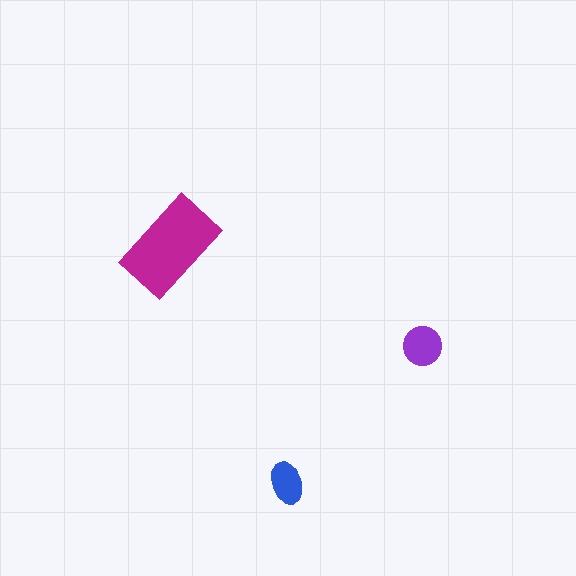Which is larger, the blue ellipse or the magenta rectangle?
The magenta rectangle.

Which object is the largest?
The magenta rectangle.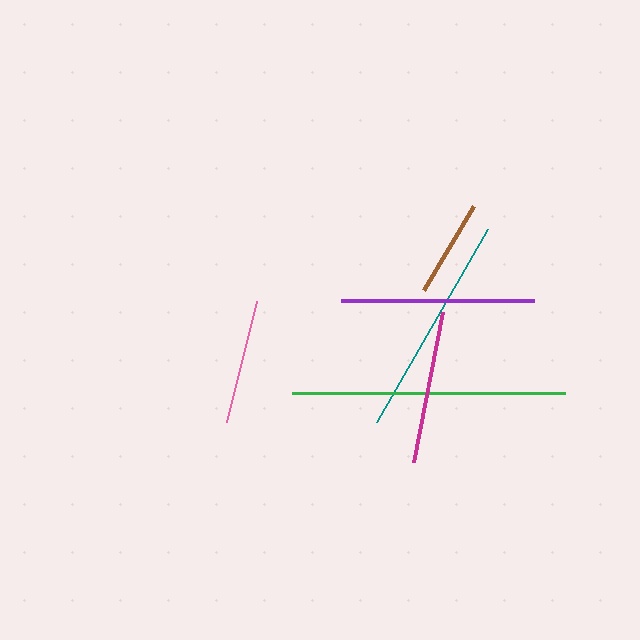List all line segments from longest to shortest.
From longest to shortest: green, teal, purple, magenta, pink, brown.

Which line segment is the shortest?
The brown line is the shortest at approximately 97 pixels.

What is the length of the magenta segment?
The magenta segment is approximately 152 pixels long.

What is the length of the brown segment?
The brown segment is approximately 97 pixels long.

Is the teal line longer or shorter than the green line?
The green line is longer than the teal line.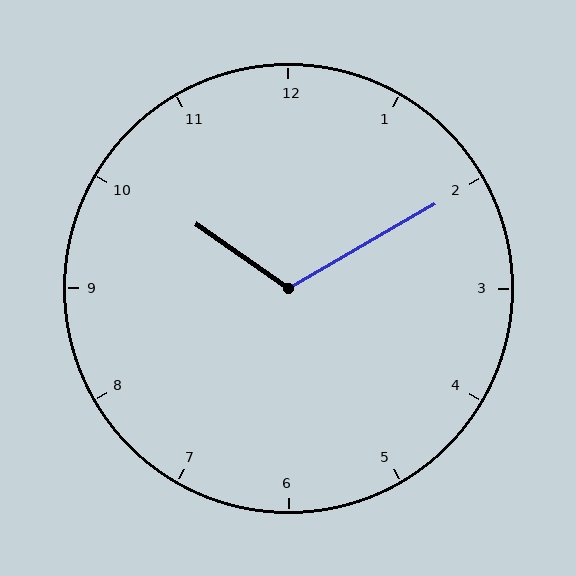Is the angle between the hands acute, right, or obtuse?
It is obtuse.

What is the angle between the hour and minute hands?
Approximately 115 degrees.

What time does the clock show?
10:10.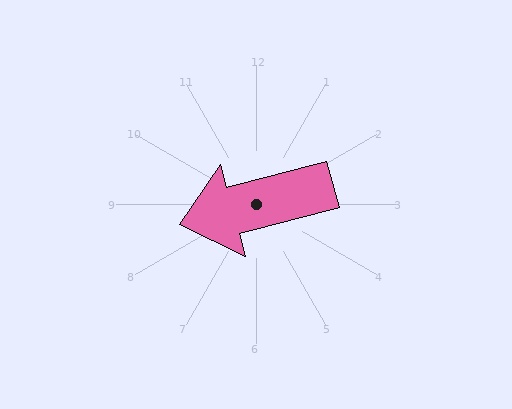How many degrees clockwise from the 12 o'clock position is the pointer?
Approximately 255 degrees.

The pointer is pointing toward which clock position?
Roughly 9 o'clock.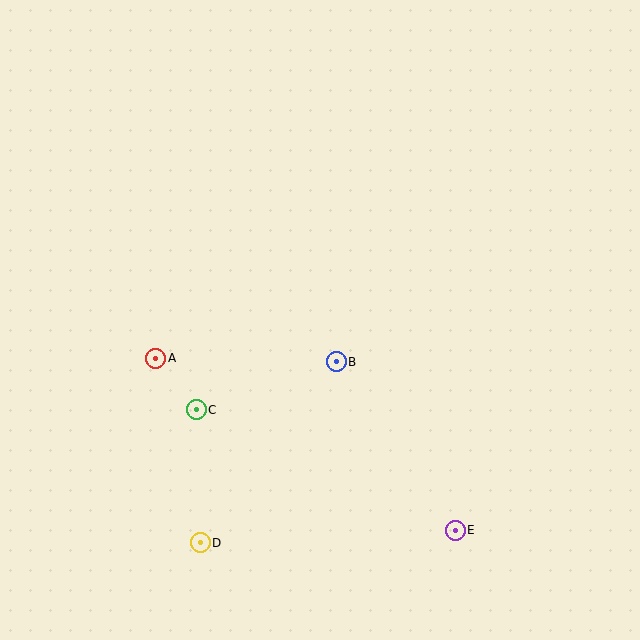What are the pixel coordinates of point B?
Point B is at (336, 362).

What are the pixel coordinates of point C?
Point C is at (196, 410).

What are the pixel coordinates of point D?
Point D is at (200, 543).